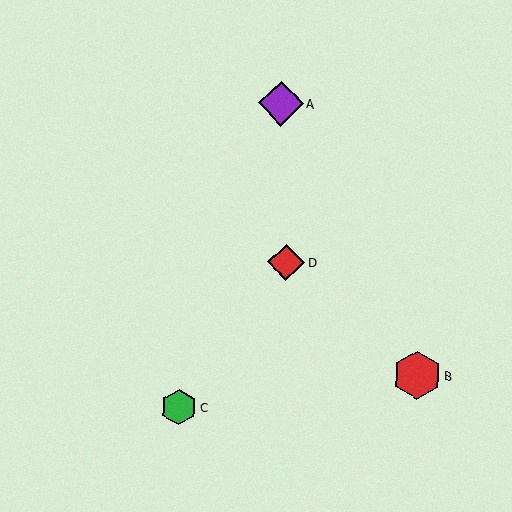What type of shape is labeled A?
Shape A is a purple diamond.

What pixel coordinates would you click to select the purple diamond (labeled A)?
Click at (281, 104) to select the purple diamond A.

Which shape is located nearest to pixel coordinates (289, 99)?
The purple diamond (labeled A) at (281, 104) is nearest to that location.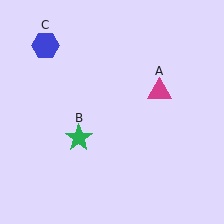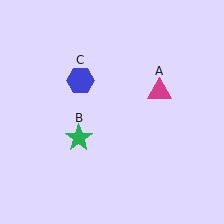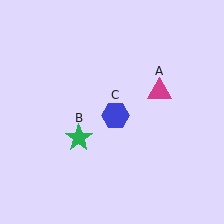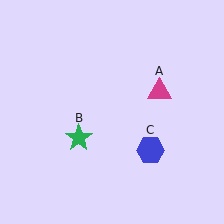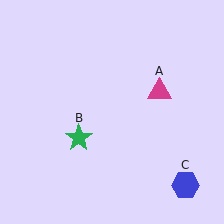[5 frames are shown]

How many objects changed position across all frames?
1 object changed position: blue hexagon (object C).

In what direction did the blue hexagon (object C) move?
The blue hexagon (object C) moved down and to the right.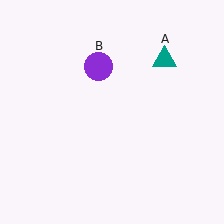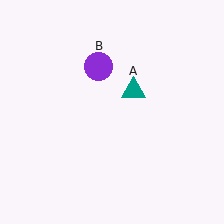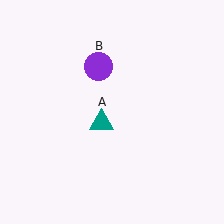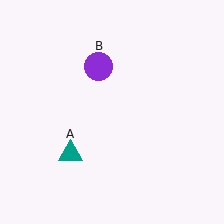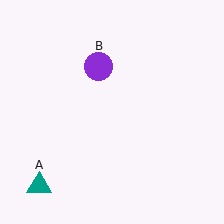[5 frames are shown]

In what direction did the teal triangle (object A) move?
The teal triangle (object A) moved down and to the left.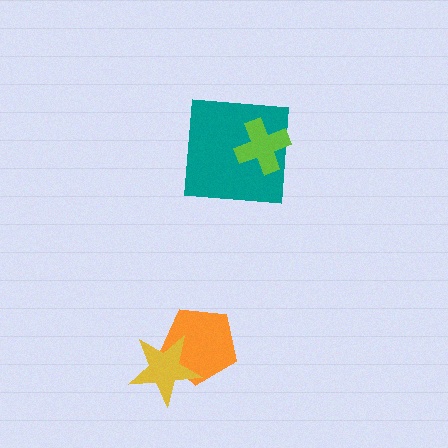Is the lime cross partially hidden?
No, no other shape covers it.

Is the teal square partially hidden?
Yes, it is partially covered by another shape.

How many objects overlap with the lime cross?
1 object overlaps with the lime cross.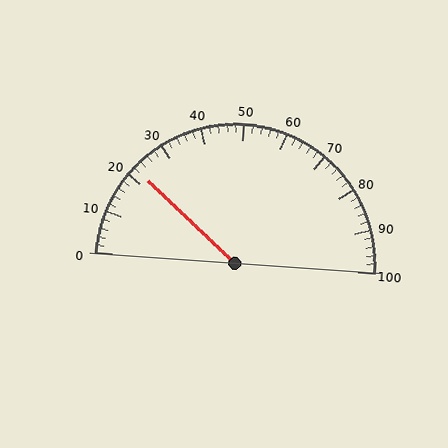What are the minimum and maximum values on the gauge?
The gauge ranges from 0 to 100.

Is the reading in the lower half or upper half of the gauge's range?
The reading is in the lower half of the range (0 to 100).